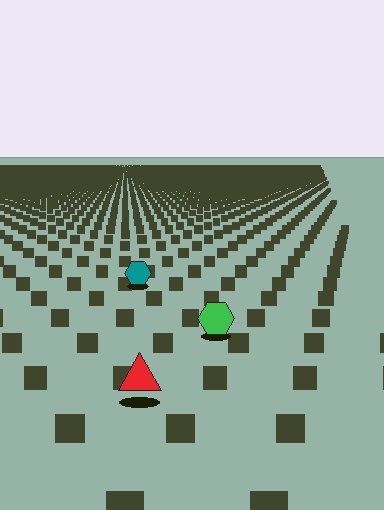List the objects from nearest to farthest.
From nearest to farthest: the red triangle, the green hexagon, the teal hexagon.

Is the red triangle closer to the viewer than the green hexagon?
Yes. The red triangle is closer — you can tell from the texture gradient: the ground texture is coarser near it.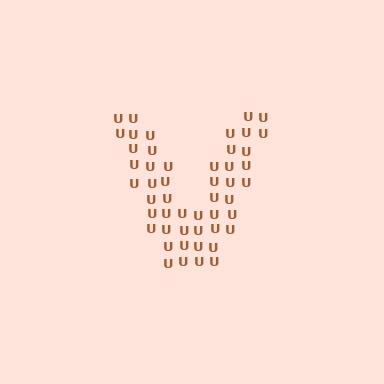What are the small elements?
The small elements are letter U's.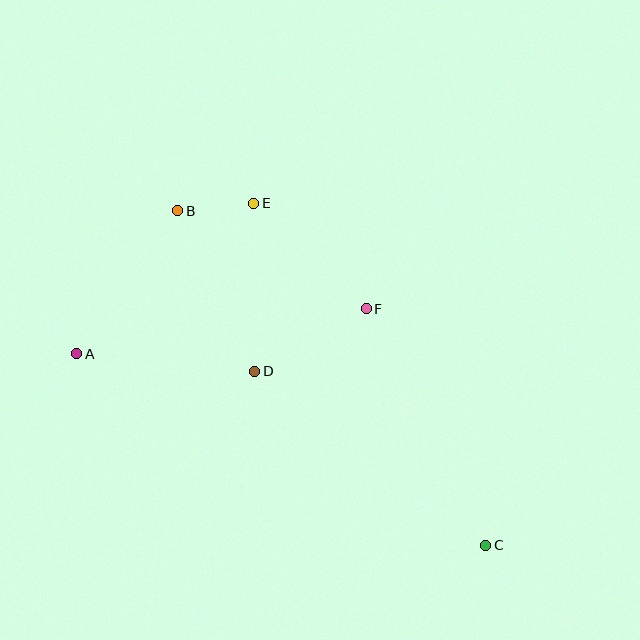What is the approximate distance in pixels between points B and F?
The distance between B and F is approximately 212 pixels.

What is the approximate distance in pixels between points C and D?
The distance between C and D is approximately 290 pixels.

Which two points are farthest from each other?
Points B and C are farthest from each other.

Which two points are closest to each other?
Points B and E are closest to each other.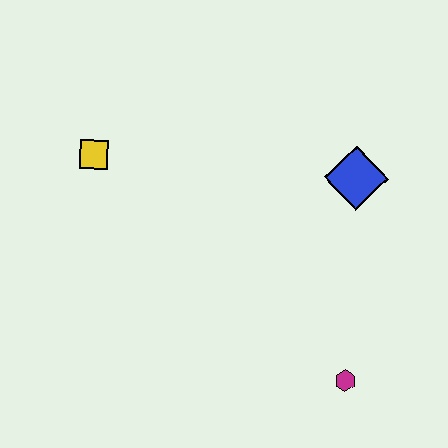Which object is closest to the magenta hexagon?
The blue diamond is closest to the magenta hexagon.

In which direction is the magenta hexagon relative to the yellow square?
The magenta hexagon is to the right of the yellow square.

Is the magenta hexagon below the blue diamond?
Yes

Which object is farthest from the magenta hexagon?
The yellow square is farthest from the magenta hexagon.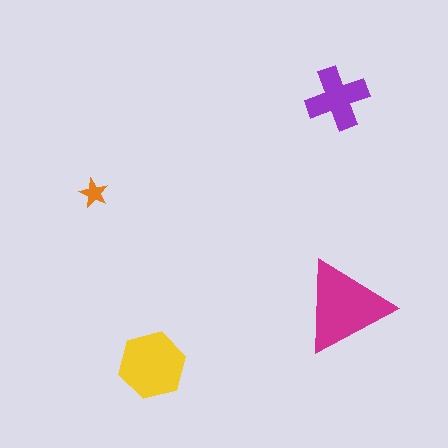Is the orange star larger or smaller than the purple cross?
Smaller.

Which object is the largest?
The magenta triangle.